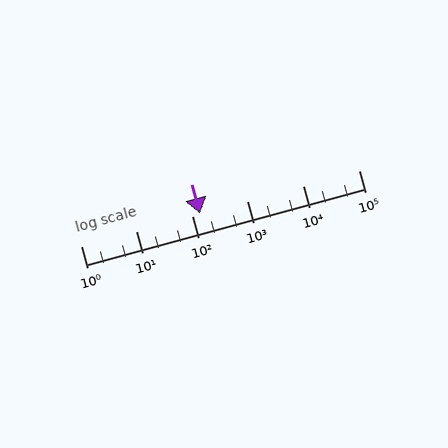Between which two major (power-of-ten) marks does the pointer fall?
The pointer is between 100 and 1000.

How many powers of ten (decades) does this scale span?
The scale spans 5 decades, from 1 to 100000.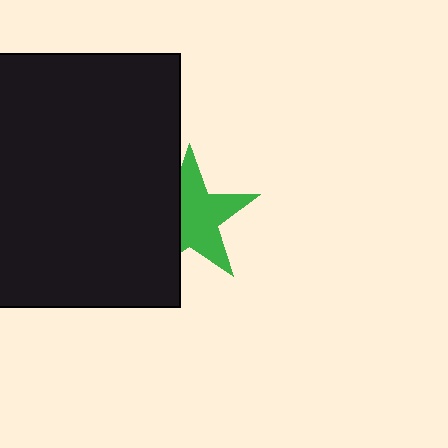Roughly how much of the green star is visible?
About half of it is visible (roughly 62%).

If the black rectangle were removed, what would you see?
You would see the complete green star.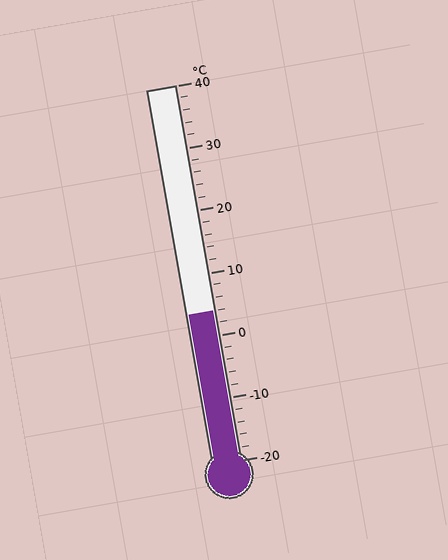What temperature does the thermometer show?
The thermometer shows approximately 4°C.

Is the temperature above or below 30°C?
The temperature is below 30°C.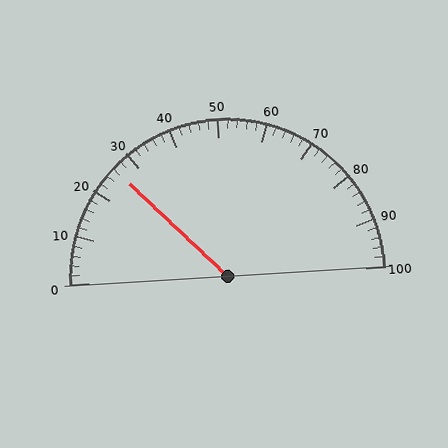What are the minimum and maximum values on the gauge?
The gauge ranges from 0 to 100.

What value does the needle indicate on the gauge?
The needle indicates approximately 26.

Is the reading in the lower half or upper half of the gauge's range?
The reading is in the lower half of the range (0 to 100).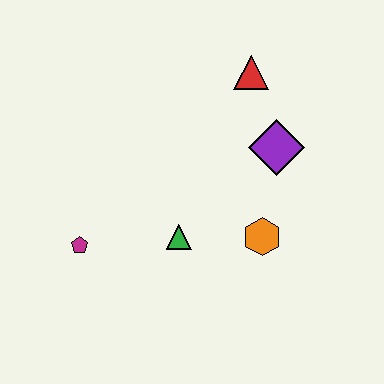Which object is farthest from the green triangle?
The red triangle is farthest from the green triangle.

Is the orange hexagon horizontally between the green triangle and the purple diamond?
Yes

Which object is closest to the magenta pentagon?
The green triangle is closest to the magenta pentagon.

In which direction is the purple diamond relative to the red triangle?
The purple diamond is below the red triangle.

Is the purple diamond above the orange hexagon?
Yes